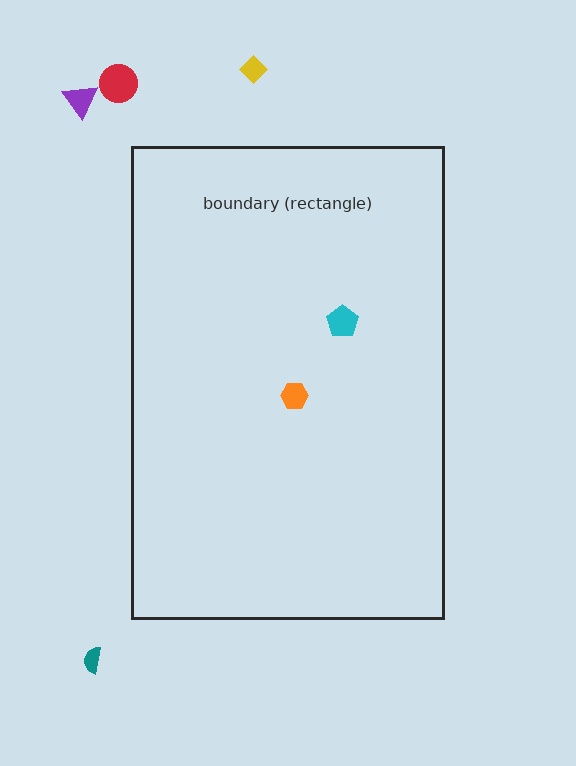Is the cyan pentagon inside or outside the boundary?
Inside.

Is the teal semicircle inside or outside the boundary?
Outside.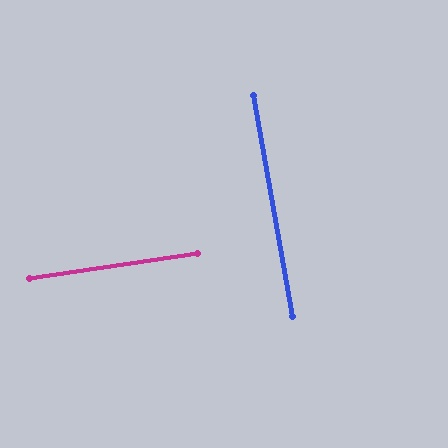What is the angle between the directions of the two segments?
Approximately 88 degrees.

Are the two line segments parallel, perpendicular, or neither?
Perpendicular — they meet at approximately 88°.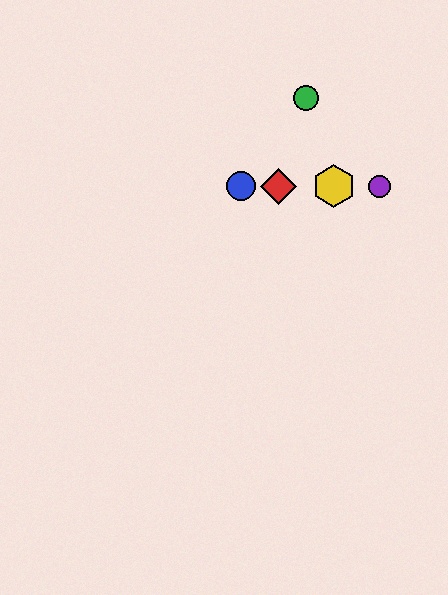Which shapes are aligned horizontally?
The red diamond, the blue circle, the yellow hexagon, the purple circle are aligned horizontally.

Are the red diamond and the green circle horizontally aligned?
No, the red diamond is at y≈186 and the green circle is at y≈98.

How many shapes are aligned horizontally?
4 shapes (the red diamond, the blue circle, the yellow hexagon, the purple circle) are aligned horizontally.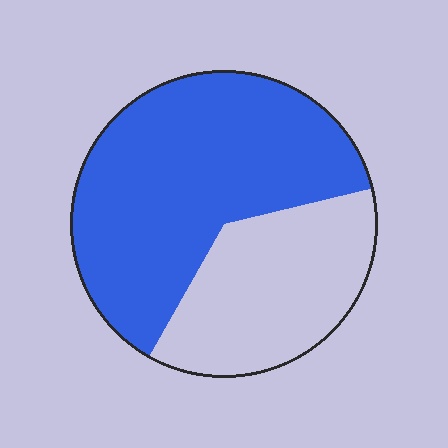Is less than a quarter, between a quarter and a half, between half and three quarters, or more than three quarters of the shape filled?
Between half and three quarters.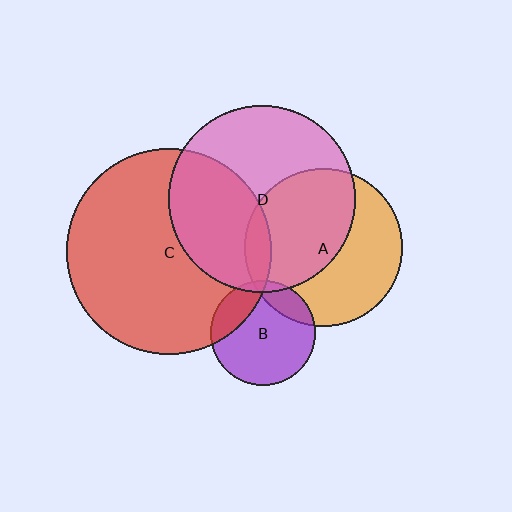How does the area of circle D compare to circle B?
Approximately 3.1 times.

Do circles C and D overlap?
Yes.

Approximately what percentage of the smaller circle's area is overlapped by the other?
Approximately 40%.